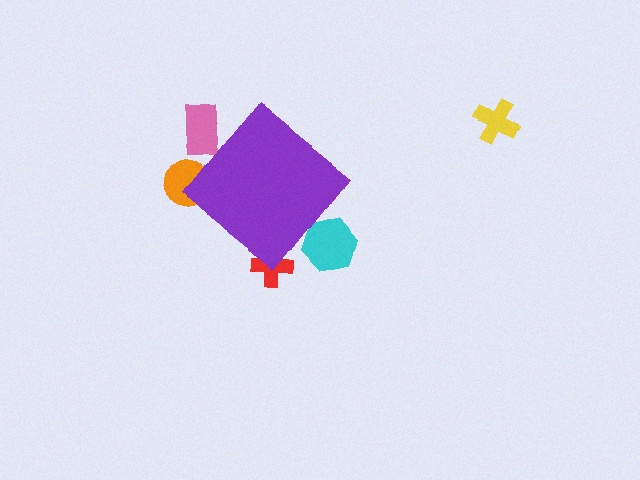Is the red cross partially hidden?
Yes, the red cross is partially hidden behind the purple diamond.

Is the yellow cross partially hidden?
No, the yellow cross is fully visible.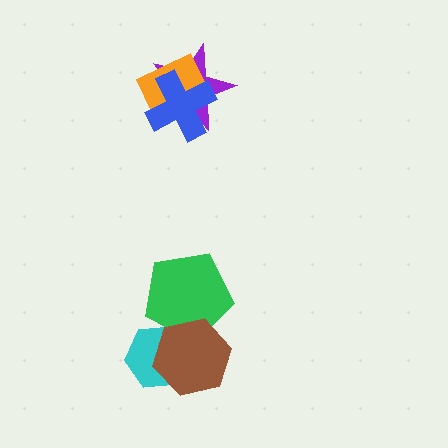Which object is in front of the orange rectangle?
The blue cross is in front of the orange rectangle.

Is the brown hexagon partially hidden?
No, no other shape covers it.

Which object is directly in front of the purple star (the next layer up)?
The orange rectangle is directly in front of the purple star.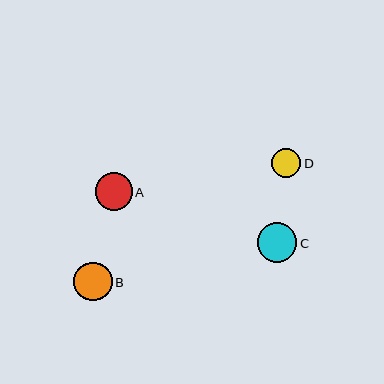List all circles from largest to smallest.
From largest to smallest: C, B, A, D.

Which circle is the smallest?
Circle D is the smallest with a size of approximately 29 pixels.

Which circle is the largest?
Circle C is the largest with a size of approximately 39 pixels.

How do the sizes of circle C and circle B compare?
Circle C and circle B are approximately the same size.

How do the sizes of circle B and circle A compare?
Circle B and circle A are approximately the same size.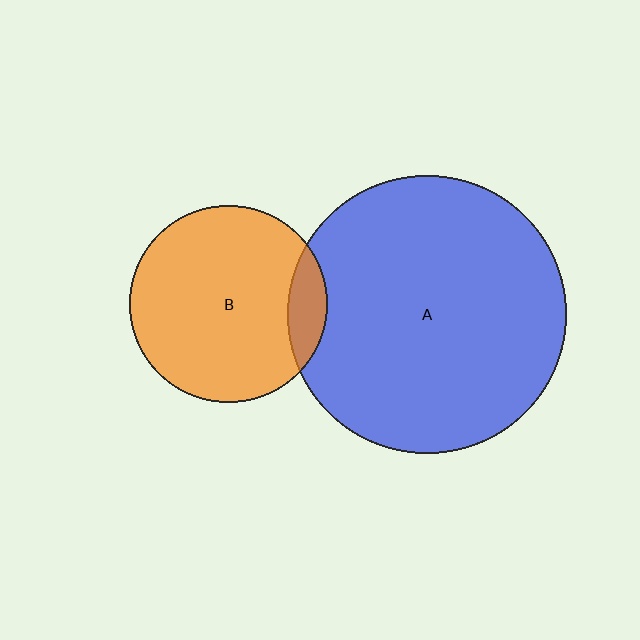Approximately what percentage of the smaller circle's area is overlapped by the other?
Approximately 10%.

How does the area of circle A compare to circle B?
Approximately 2.0 times.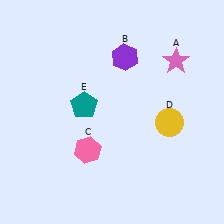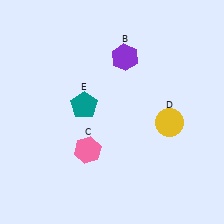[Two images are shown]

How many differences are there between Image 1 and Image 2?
There is 1 difference between the two images.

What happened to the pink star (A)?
The pink star (A) was removed in Image 2. It was in the top-right area of Image 1.